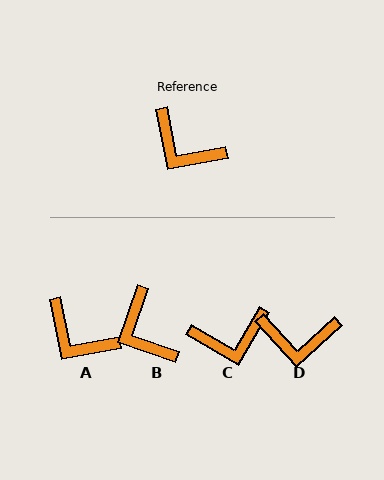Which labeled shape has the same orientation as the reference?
A.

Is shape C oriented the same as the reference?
No, it is off by about 49 degrees.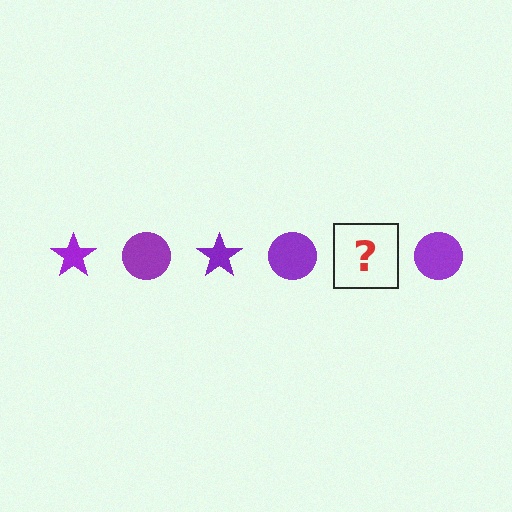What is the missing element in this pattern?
The missing element is a purple star.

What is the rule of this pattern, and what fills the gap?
The rule is that the pattern cycles through star, circle shapes in purple. The gap should be filled with a purple star.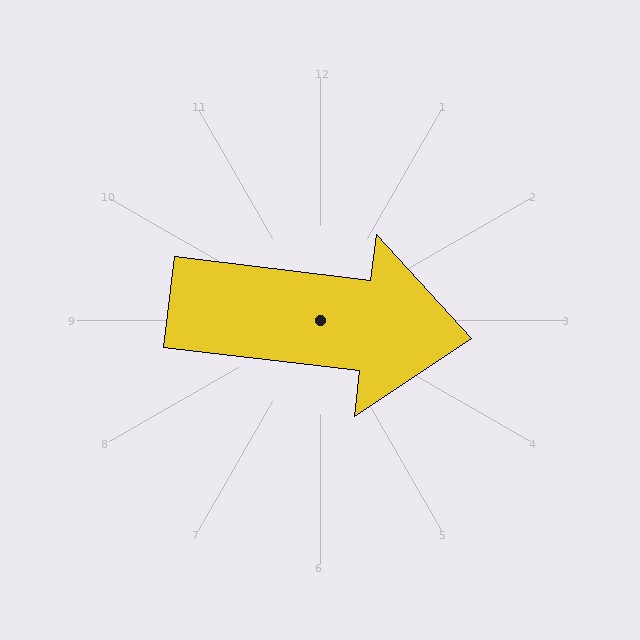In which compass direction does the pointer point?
East.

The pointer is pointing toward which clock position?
Roughly 3 o'clock.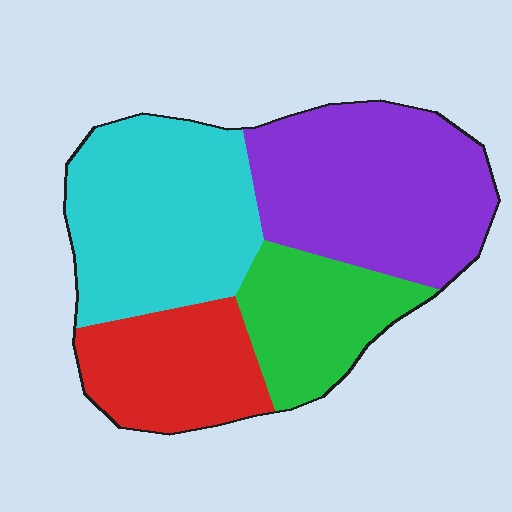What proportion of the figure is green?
Green takes up about one sixth (1/6) of the figure.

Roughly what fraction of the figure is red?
Red covers around 20% of the figure.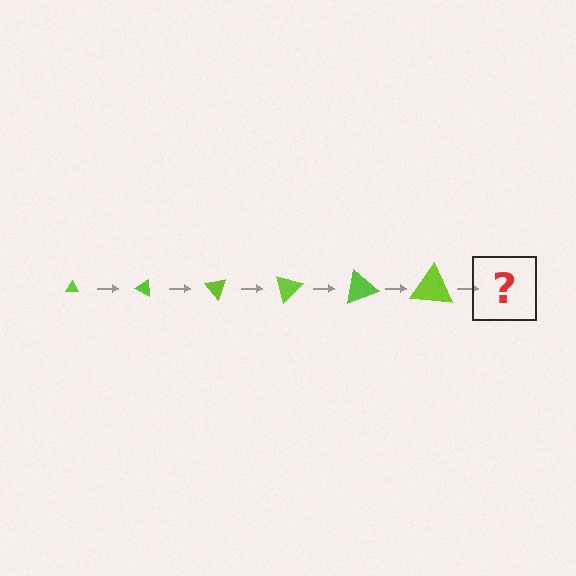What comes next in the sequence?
The next element should be a triangle, larger than the previous one and rotated 150 degrees from the start.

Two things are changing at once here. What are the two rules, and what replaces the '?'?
The two rules are that the triangle grows larger each step and it rotates 25 degrees each step. The '?' should be a triangle, larger than the previous one and rotated 150 degrees from the start.